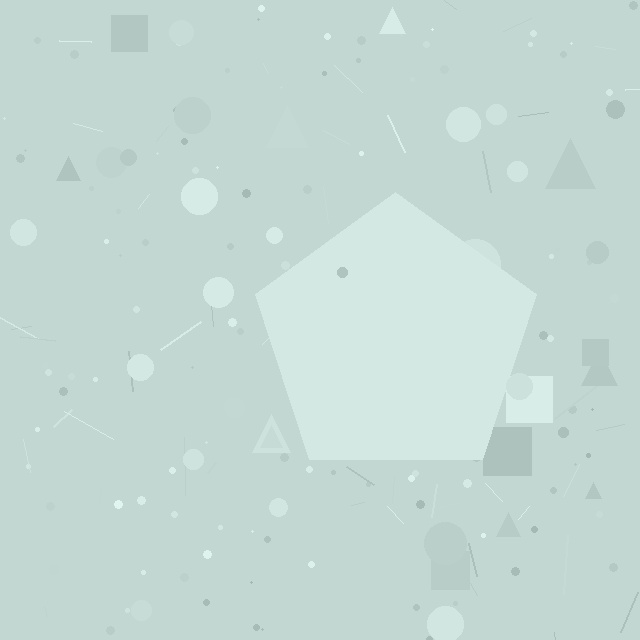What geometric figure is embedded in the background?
A pentagon is embedded in the background.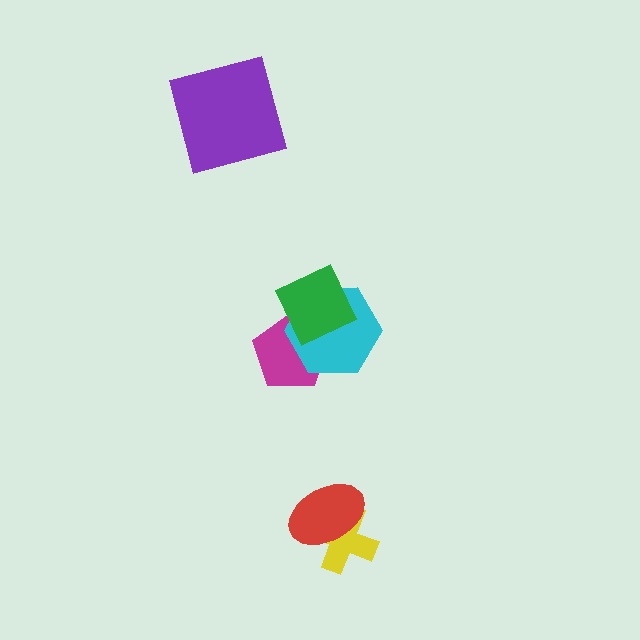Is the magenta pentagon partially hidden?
Yes, it is partially covered by another shape.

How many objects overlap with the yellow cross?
1 object overlaps with the yellow cross.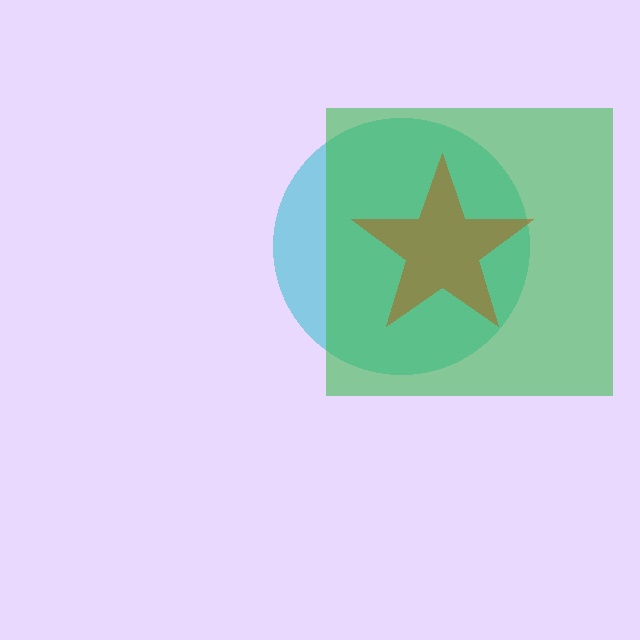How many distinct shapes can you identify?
There are 3 distinct shapes: a cyan circle, a green square, a brown star.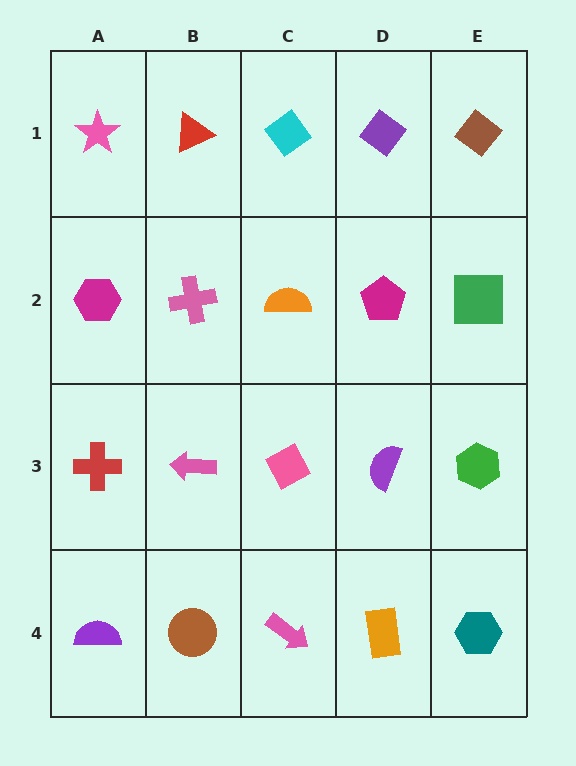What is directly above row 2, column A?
A pink star.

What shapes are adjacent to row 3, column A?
A magenta hexagon (row 2, column A), a purple semicircle (row 4, column A), a pink arrow (row 3, column B).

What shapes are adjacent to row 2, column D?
A purple diamond (row 1, column D), a purple semicircle (row 3, column D), an orange semicircle (row 2, column C), a green square (row 2, column E).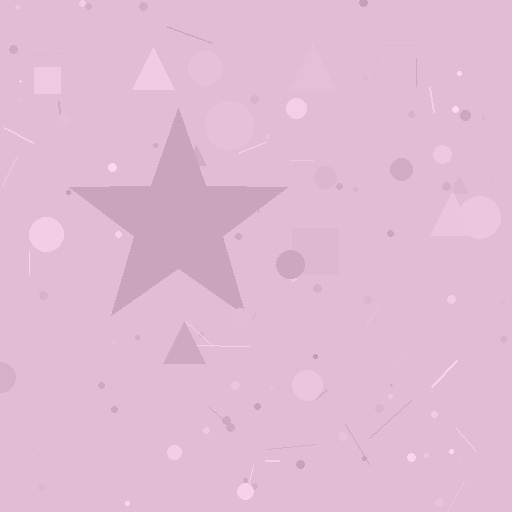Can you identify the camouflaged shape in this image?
The camouflaged shape is a star.